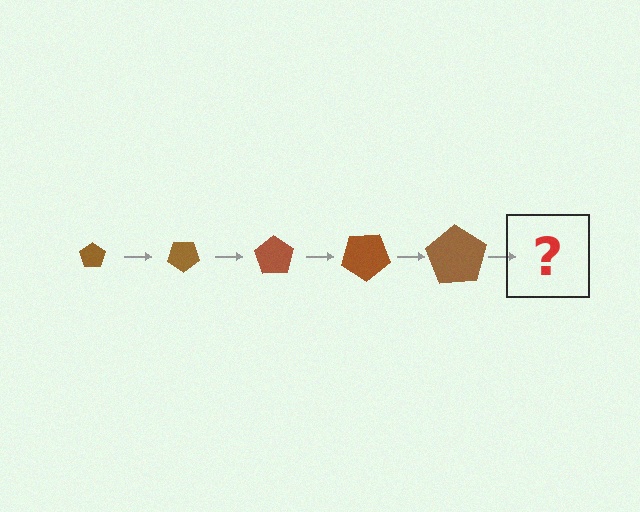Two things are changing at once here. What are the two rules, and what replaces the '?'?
The two rules are that the pentagon grows larger each step and it rotates 35 degrees each step. The '?' should be a pentagon, larger than the previous one and rotated 175 degrees from the start.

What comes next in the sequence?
The next element should be a pentagon, larger than the previous one and rotated 175 degrees from the start.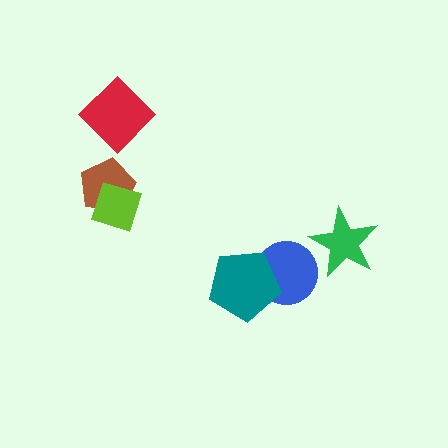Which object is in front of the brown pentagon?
The lime diamond is in front of the brown pentagon.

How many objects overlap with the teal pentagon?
1 object overlaps with the teal pentagon.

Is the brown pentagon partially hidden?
Yes, it is partially covered by another shape.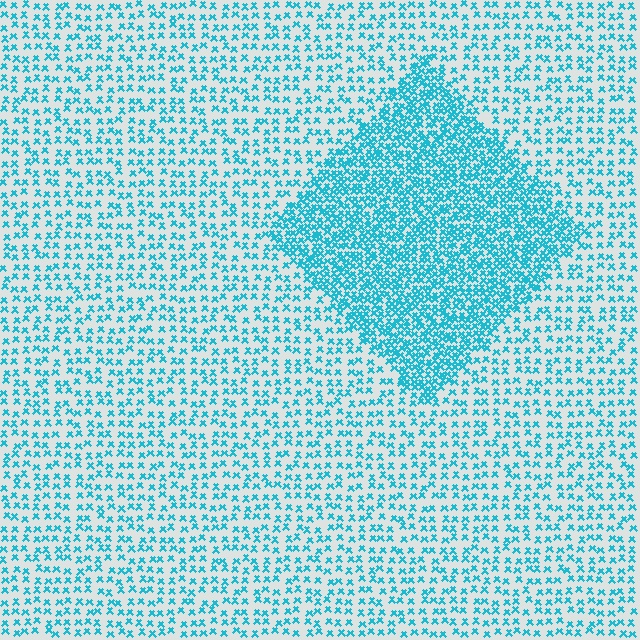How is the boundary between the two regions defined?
The boundary is defined by a change in element density (approximately 2.4x ratio). All elements are the same color, size, and shape.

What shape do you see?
I see a diamond.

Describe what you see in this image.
The image contains small cyan elements arranged at two different densities. A diamond-shaped region is visible where the elements are more densely packed than the surrounding area.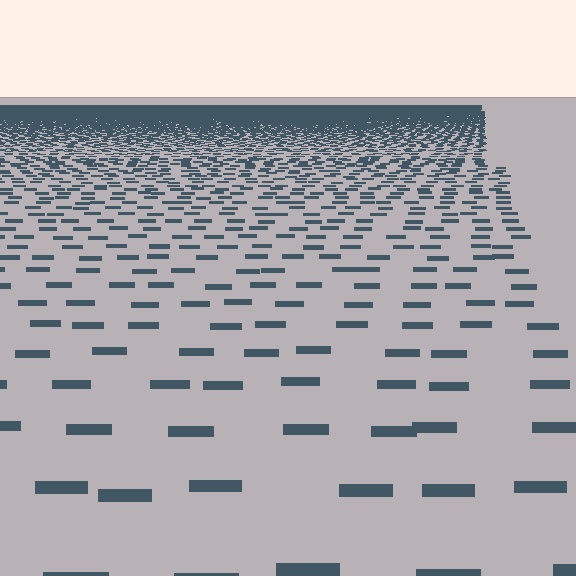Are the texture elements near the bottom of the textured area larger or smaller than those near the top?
Larger. Near the bottom, elements are closer to the viewer and appear at a bigger on-screen size.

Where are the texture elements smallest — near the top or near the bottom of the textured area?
Near the top.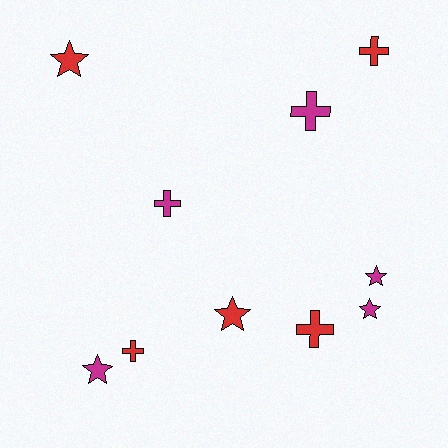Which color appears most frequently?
Red, with 5 objects.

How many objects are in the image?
There are 10 objects.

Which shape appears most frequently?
Star, with 5 objects.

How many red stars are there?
There are 2 red stars.